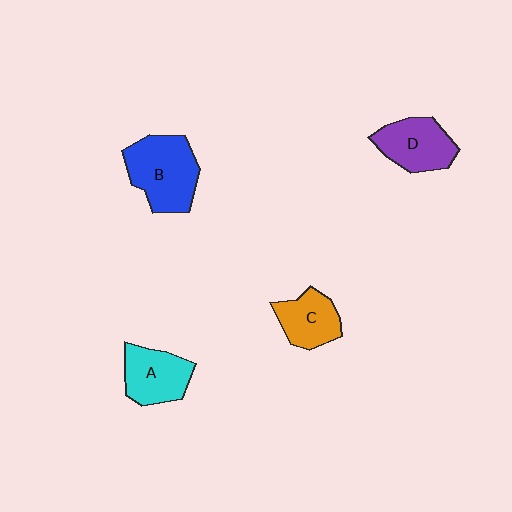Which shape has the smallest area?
Shape C (orange).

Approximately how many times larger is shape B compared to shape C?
Approximately 1.5 times.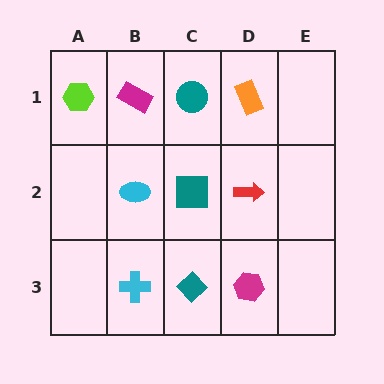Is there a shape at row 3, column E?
No, that cell is empty.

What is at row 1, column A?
A lime hexagon.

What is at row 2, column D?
A red arrow.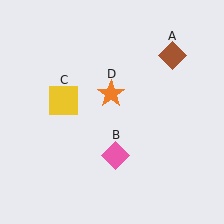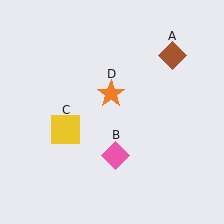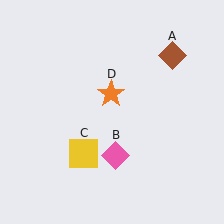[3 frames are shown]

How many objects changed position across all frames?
1 object changed position: yellow square (object C).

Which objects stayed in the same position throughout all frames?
Brown diamond (object A) and pink diamond (object B) and orange star (object D) remained stationary.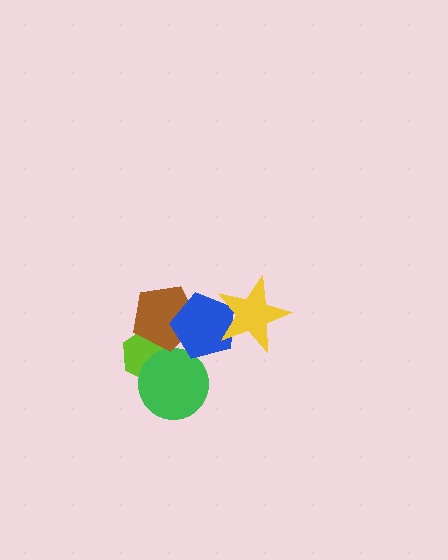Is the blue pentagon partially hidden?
Yes, it is partially covered by another shape.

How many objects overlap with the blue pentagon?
2 objects overlap with the blue pentagon.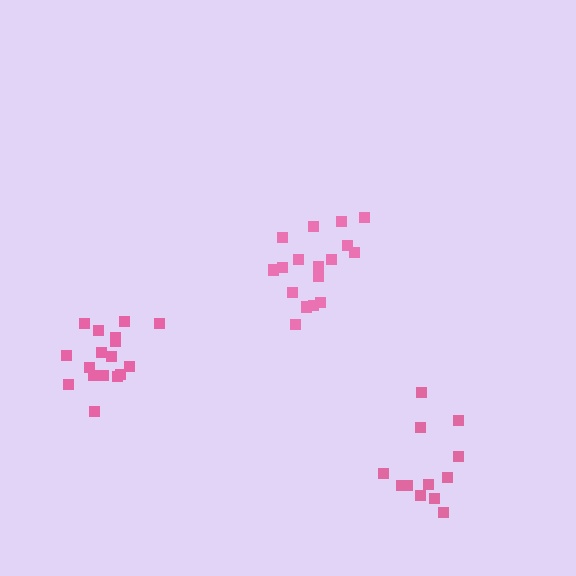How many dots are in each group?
Group 1: 17 dots, Group 2: 17 dots, Group 3: 12 dots (46 total).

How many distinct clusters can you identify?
There are 3 distinct clusters.